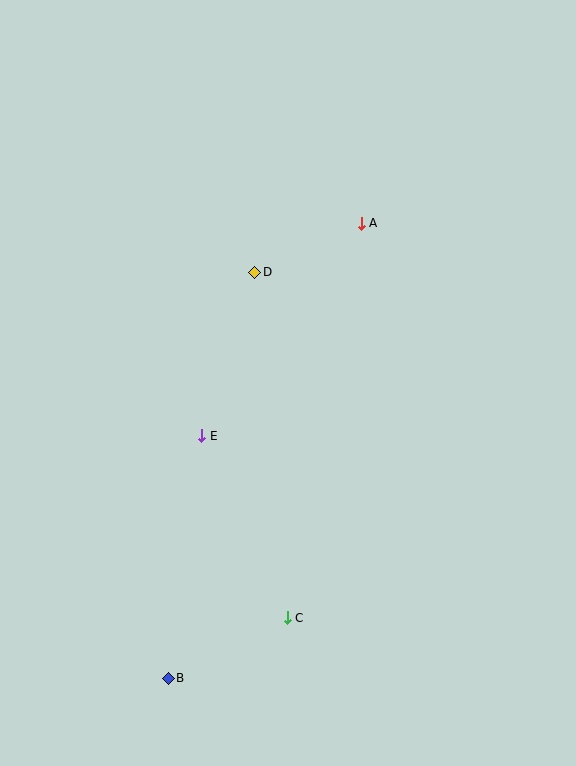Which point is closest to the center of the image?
Point E at (202, 436) is closest to the center.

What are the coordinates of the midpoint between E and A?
The midpoint between E and A is at (282, 330).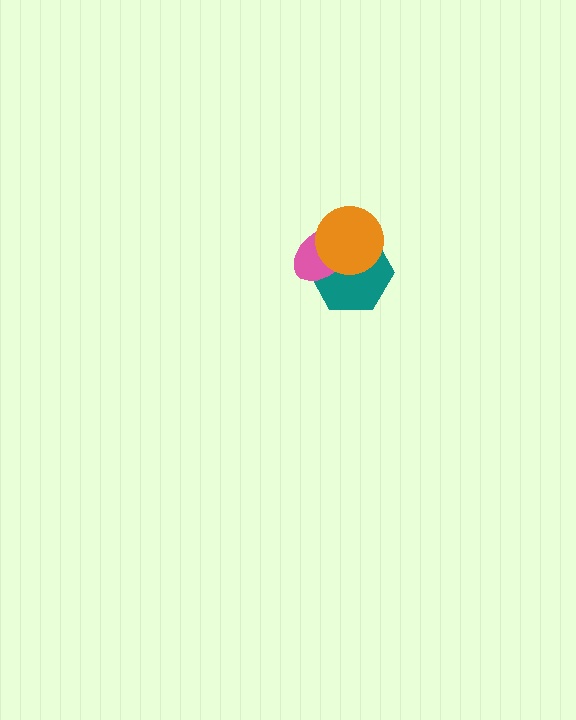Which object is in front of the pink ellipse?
The orange circle is in front of the pink ellipse.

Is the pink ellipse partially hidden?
Yes, it is partially covered by another shape.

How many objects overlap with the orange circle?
2 objects overlap with the orange circle.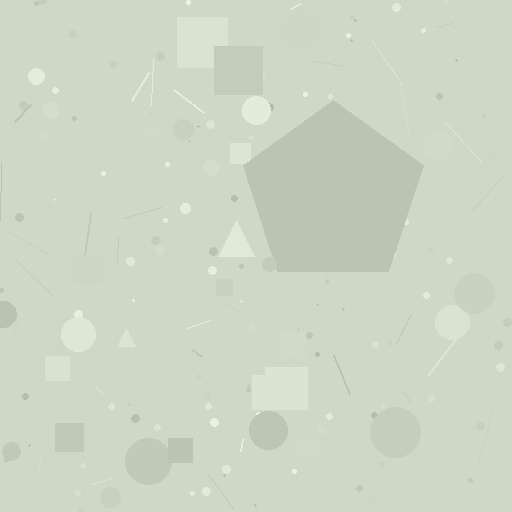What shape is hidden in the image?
A pentagon is hidden in the image.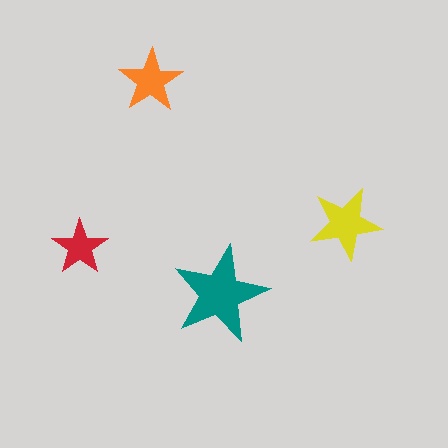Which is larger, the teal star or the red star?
The teal one.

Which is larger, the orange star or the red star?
The orange one.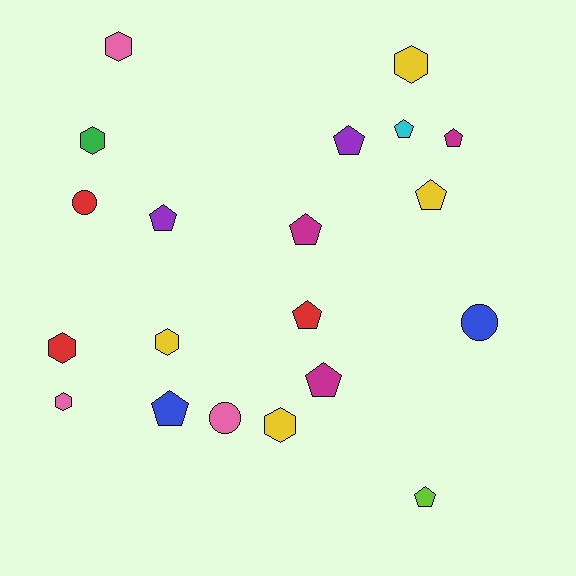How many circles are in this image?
There are 3 circles.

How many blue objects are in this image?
There are 2 blue objects.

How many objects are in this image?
There are 20 objects.